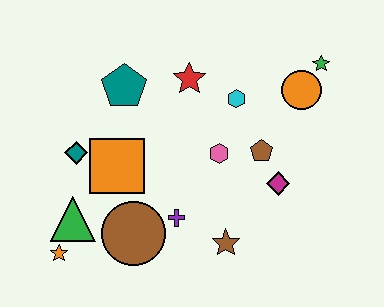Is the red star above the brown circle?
Yes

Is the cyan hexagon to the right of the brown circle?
Yes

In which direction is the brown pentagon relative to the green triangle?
The brown pentagon is to the right of the green triangle.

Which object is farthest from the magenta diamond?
The orange star is farthest from the magenta diamond.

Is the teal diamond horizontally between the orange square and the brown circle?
No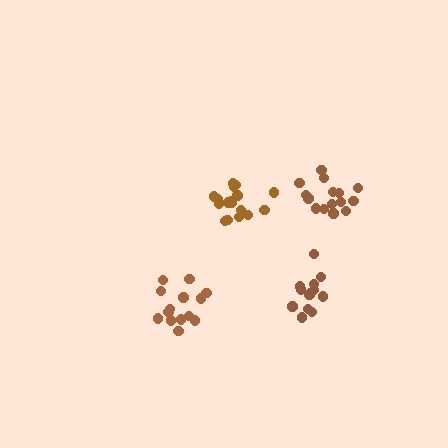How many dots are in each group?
Group 1: 14 dots, Group 2: 15 dots, Group 3: 13 dots, Group 4: 17 dots (59 total).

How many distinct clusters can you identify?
There are 4 distinct clusters.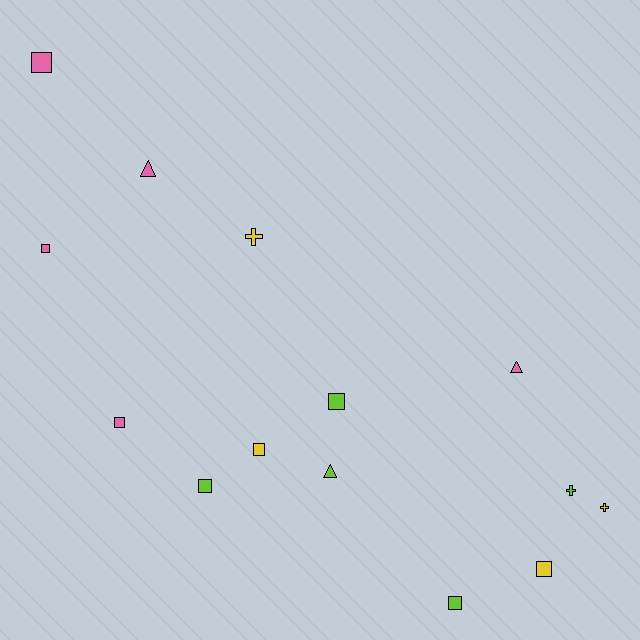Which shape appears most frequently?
Square, with 8 objects.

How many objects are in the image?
There are 14 objects.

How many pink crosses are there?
There are no pink crosses.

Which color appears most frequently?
Lime, with 5 objects.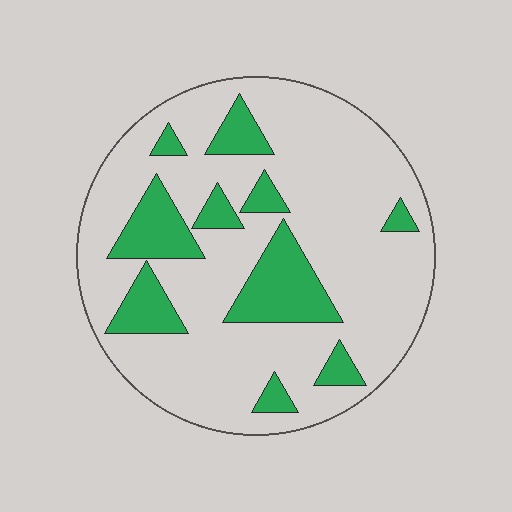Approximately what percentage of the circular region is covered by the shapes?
Approximately 20%.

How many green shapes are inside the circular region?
10.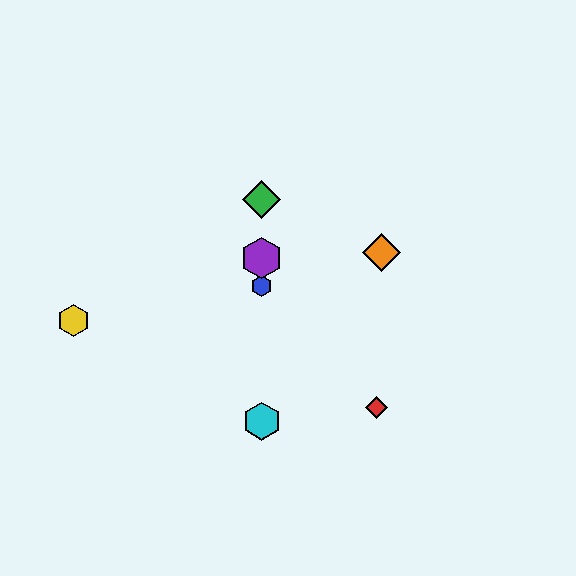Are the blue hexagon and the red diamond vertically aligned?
No, the blue hexagon is at x≈262 and the red diamond is at x≈377.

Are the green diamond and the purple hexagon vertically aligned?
Yes, both are at x≈262.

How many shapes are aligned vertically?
4 shapes (the blue hexagon, the green diamond, the purple hexagon, the cyan hexagon) are aligned vertically.